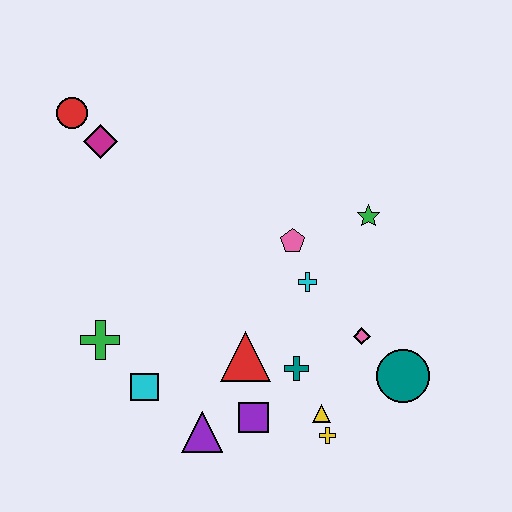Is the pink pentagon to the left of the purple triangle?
No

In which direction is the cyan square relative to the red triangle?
The cyan square is to the left of the red triangle.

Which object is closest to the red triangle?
The teal cross is closest to the red triangle.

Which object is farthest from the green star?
The red circle is farthest from the green star.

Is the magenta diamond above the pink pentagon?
Yes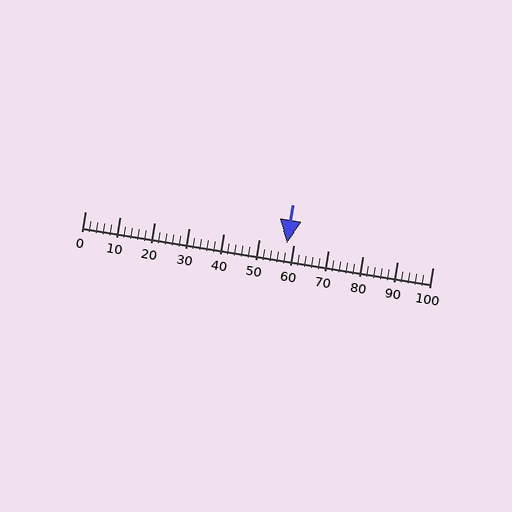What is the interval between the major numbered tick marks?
The major tick marks are spaced 10 units apart.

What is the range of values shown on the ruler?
The ruler shows values from 0 to 100.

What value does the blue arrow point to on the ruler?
The blue arrow points to approximately 58.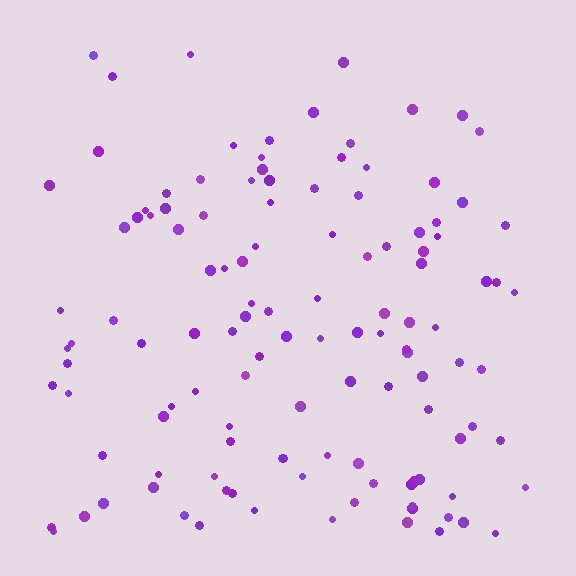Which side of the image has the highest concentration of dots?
The bottom.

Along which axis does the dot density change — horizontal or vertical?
Vertical.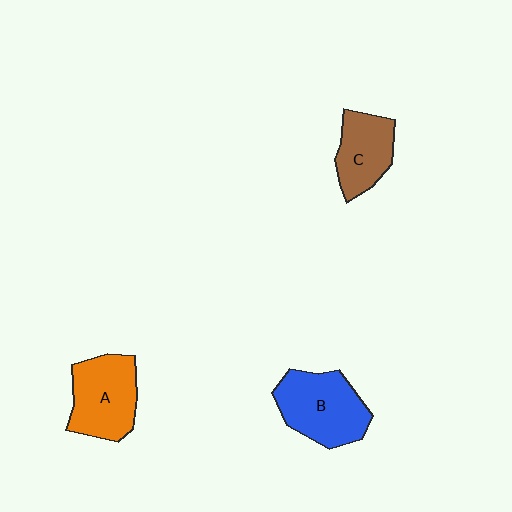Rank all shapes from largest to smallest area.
From largest to smallest: B (blue), A (orange), C (brown).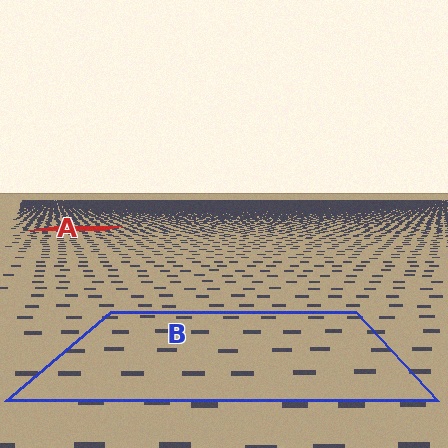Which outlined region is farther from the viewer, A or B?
Region A is farther from the viewer — the texture elements inside it appear smaller and more densely packed.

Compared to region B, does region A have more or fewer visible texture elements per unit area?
Region A has more texture elements per unit area — they are packed more densely because it is farther away.